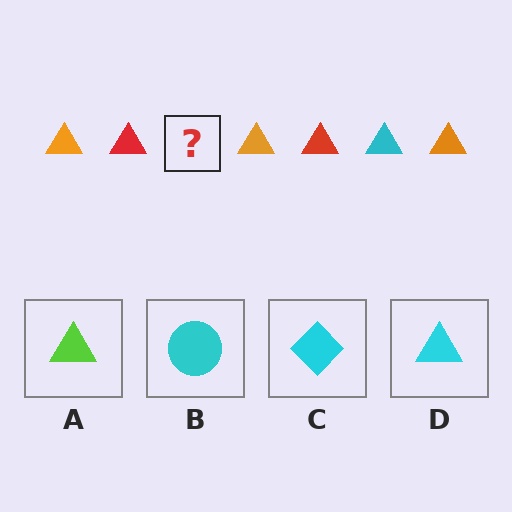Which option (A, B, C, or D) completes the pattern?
D.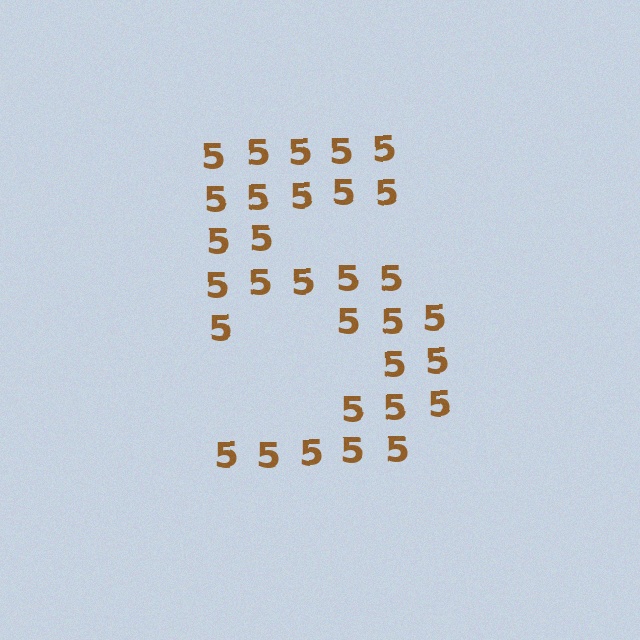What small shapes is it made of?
It is made of small digit 5's.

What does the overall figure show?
The overall figure shows the digit 5.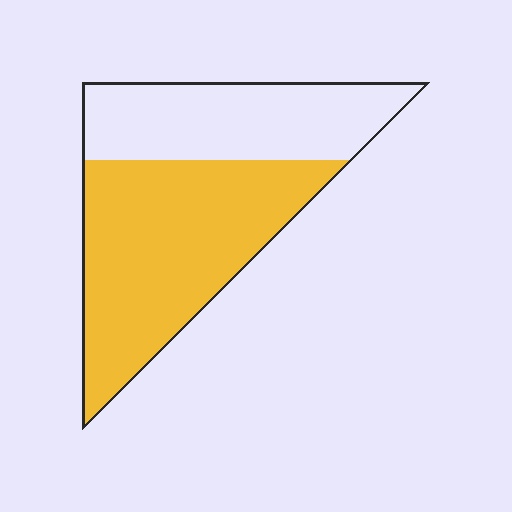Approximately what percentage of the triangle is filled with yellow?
Approximately 60%.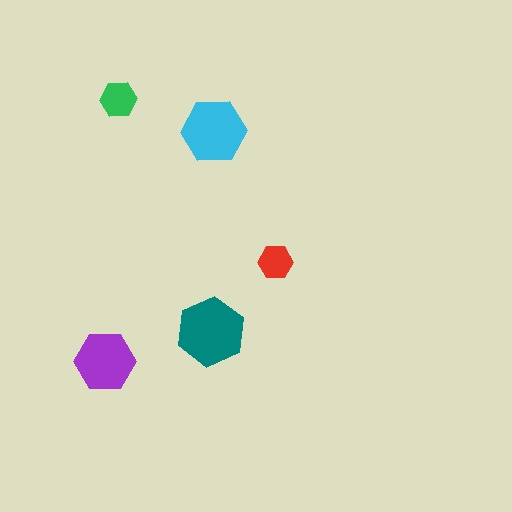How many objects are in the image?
There are 5 objects in the image.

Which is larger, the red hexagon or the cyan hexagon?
The cyan one.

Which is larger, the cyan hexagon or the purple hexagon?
The cyan one.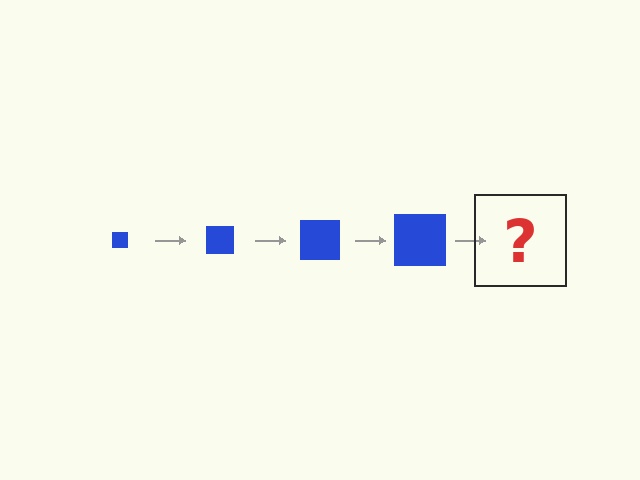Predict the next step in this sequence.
The next step is a blue square, larger than the previous one.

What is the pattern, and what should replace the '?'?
The pattern is that the square gets progressively larger each step. The '?' should be a blue square, larger than the previous one.